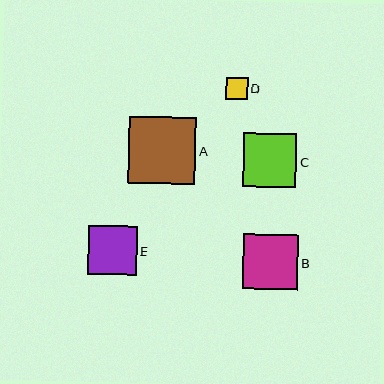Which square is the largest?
Square A is the largest with a size of approximately 68 pixels.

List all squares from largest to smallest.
From largest to smallest: A, B, C, E, D.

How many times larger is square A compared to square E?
Square A is approximately 1.4 times the size of square E.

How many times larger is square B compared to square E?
Square B is approximately 1.1 times the size of square E.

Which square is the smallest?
Square D is the smallest with a size of approximately 22 pixels.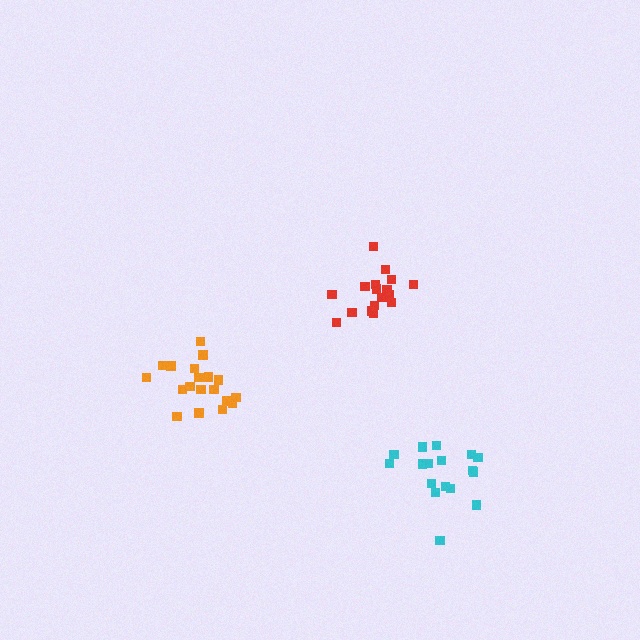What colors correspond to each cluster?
The clusters are colored: red, orange, cyan.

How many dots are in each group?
Group 1: 17 dots, Group 2: 19 dots, Group 3: 17 dots (53 total).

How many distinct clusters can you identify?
There are 3 distinct clusters.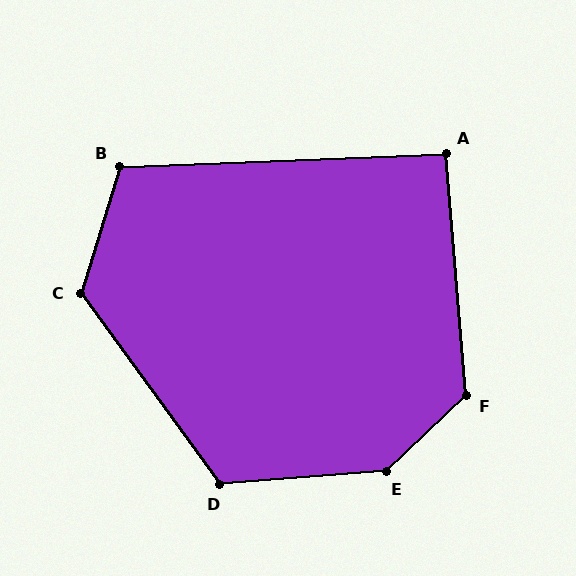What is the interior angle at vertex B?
Approximately 109 degrees (obtuse).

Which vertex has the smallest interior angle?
A, at approximately 92 degrees.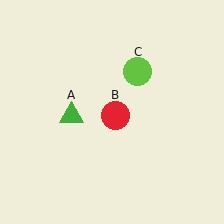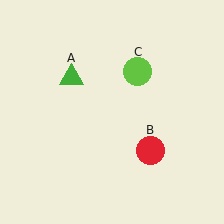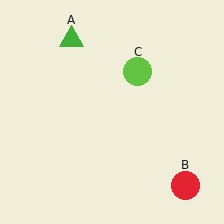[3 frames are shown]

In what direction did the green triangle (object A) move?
The green triangle (object A) moved up.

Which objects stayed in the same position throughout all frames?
Lime circle (object C) remained stationary.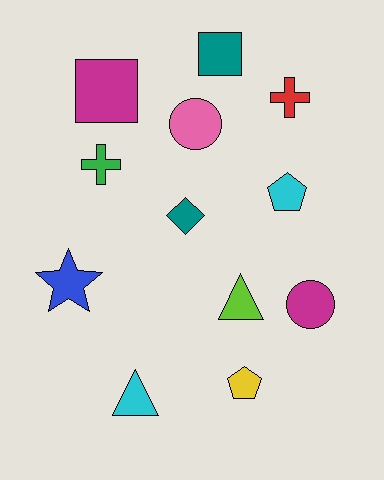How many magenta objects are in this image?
There are 2 magenta objects.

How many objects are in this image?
There are 12 objects.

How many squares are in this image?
There are 2 squares.